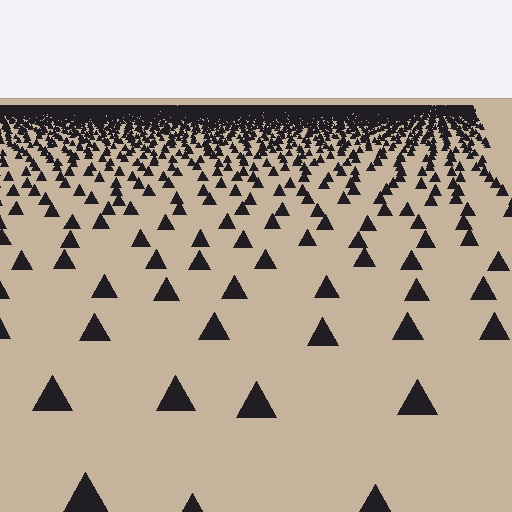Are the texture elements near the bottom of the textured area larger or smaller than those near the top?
Larger. Near the bottom, elements are closer to the viewer and appear at a bigger on-screen size.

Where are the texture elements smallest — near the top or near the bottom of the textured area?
Near the top.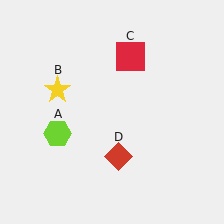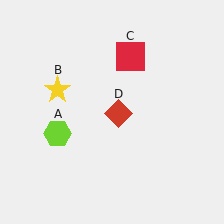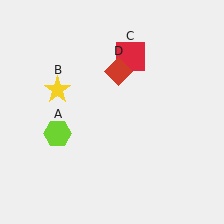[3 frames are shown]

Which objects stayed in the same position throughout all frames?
Lime hexagon (object A) and yellow star (object B) and red square (object C) remained stationary.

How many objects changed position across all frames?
1 object changed position: red diamond (object D).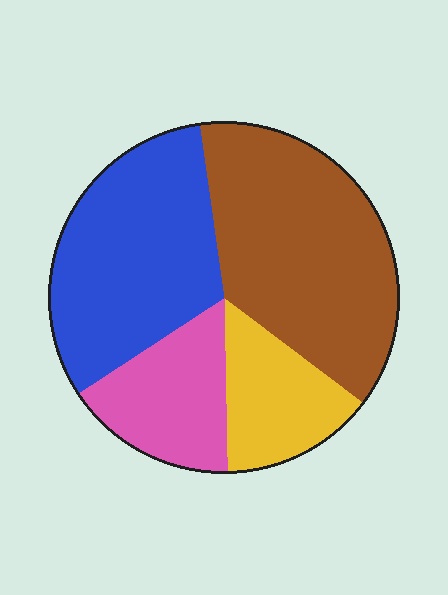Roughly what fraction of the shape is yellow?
Yellow covers roughly 15% of the shape.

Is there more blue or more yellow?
Blue.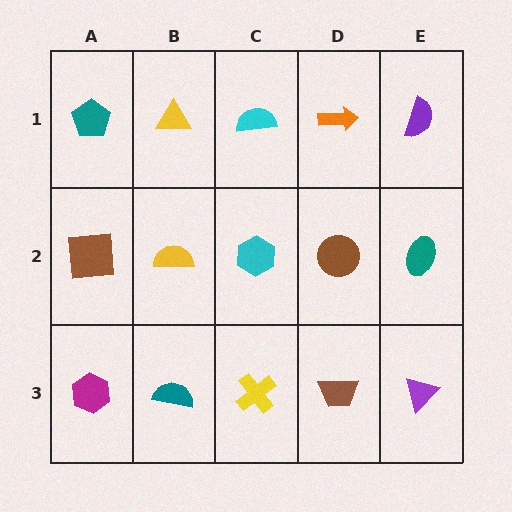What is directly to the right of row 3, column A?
A teal semicircle.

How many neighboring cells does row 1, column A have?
2.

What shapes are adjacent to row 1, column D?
A brown circle (row 2, column D), a cyan semicircle (row 1, column C), a purple semicircle (row 1, column E).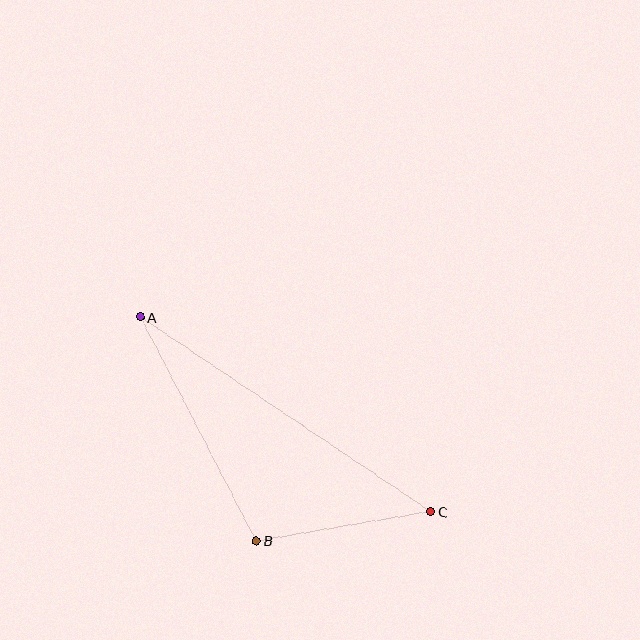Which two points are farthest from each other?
Points A and C are farthest from each other.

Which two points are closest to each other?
Points B and C are closest to each other.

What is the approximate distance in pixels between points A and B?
The distance between A and B is approximately 252 pixels.